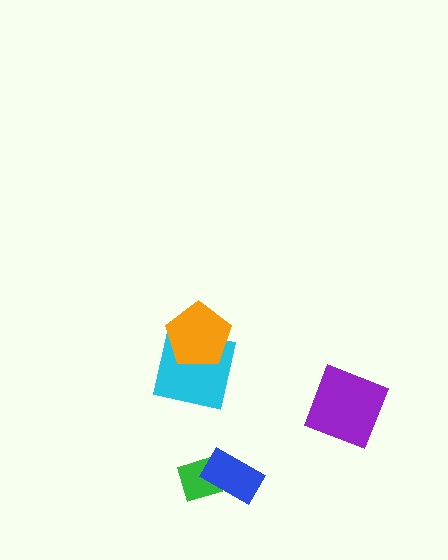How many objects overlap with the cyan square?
1 object overlaps with the cyan square.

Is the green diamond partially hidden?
Yes, it is partially covered by another shape.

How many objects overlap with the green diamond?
1 object overlaps with the green diamond.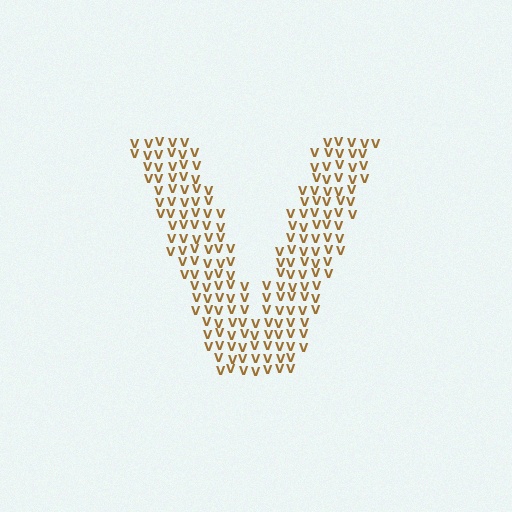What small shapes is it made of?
It is made of small letter V's.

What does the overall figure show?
The overall figure shows the letter V.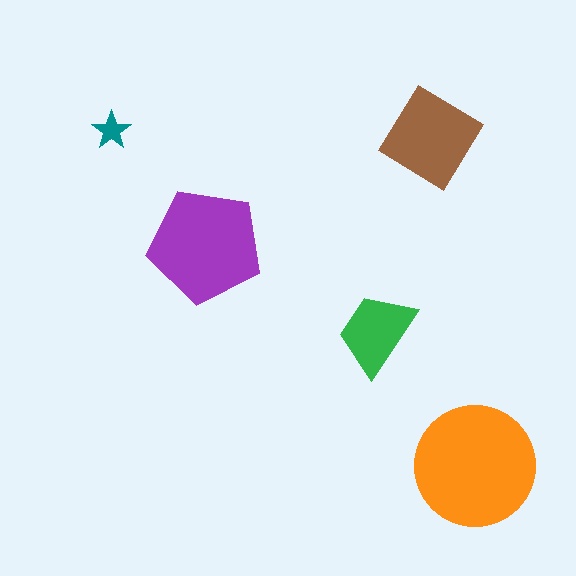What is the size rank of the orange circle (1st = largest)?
1st.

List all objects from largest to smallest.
The orange circle, the purple pentagon, the brown diamond, the green trapezoid, the teal star.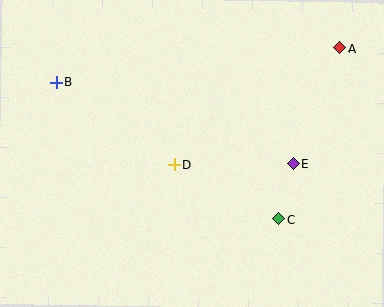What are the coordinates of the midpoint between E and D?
The midpoint between E and D is at (234, 164).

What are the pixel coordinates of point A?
Point A is at (339, 48).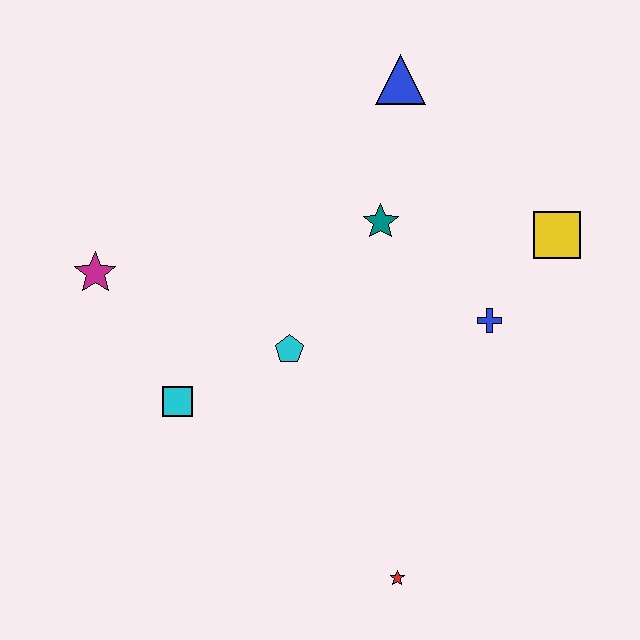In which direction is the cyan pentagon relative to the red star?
The cyan pentagon is above the red star.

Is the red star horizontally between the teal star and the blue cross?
Yes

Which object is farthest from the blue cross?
The magenta star is farthest from the blue cross.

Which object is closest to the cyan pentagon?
The cyan square is closest to the cyan pentagon.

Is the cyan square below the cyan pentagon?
Yes